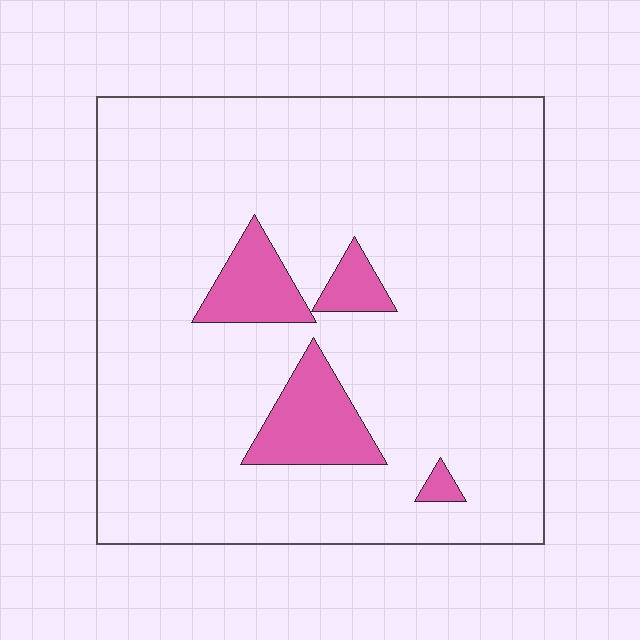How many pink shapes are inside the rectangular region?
4.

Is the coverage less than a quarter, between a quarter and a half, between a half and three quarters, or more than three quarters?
Less than a quarter.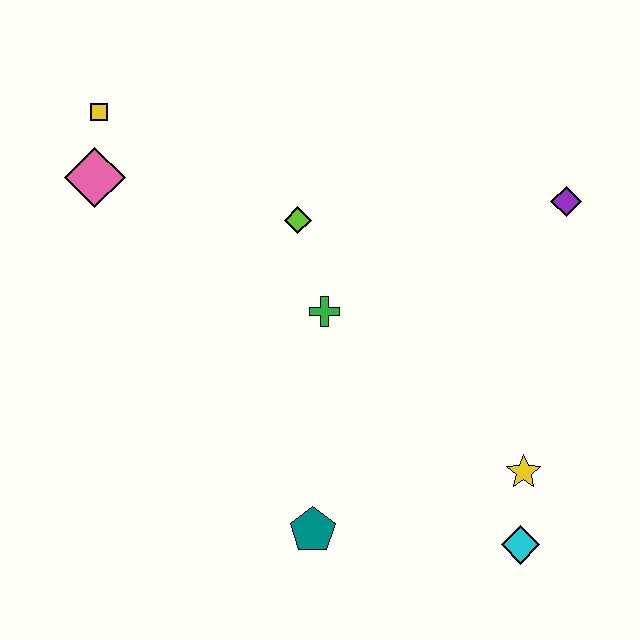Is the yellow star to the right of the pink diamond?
Yes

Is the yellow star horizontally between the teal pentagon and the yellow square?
No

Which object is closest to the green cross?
The lime diamond is closest to the green cross.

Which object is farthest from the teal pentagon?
The yellow square is farthest from the teal pentagon.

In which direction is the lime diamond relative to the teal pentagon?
The lime diamond is above the teal pentagon.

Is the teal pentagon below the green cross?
Yes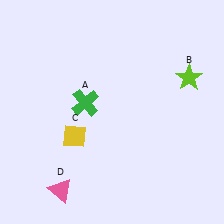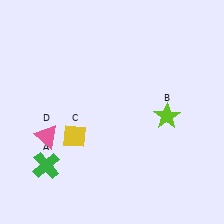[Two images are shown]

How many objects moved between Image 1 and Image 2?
3 objects moved between the two images.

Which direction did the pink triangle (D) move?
The pink triangle (D) moved up.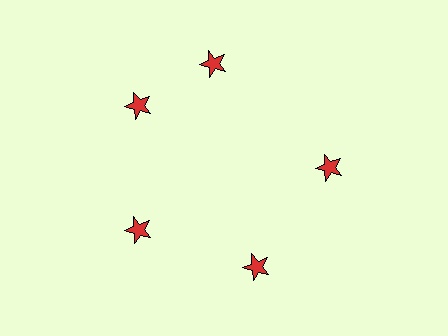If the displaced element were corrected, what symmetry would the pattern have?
It would have 5-fold rotational symmetry — the pattern would map onto itself every 72 degrees.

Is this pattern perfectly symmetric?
No. The 5 red stars are arranged in a ring, but one element near the 1 o'clock position is rotated out of alignment along the ring, breaking the 5-fold rotational symmetry.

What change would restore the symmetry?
The symmetry would be restored by rotating it back into even spacing with its neighbors so that all 5 stars sit at equal angles and equal distance from the center.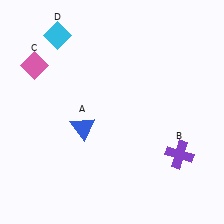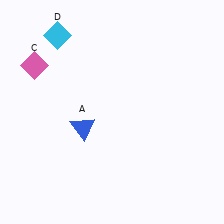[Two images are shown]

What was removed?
The purple cross (B) was removed in Image 2.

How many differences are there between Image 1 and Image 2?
There is 1 difference between the two images.